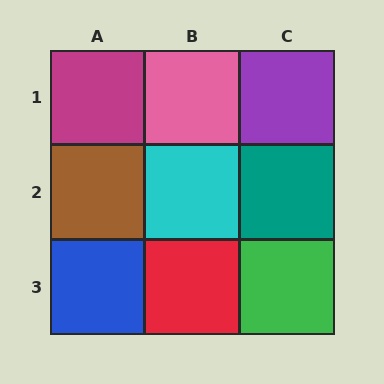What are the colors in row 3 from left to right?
Blue, red, green.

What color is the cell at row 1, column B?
Pink.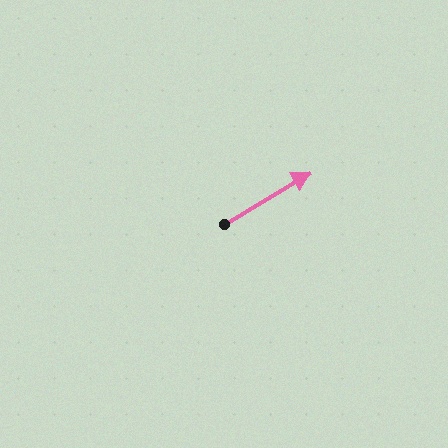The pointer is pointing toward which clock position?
Roughly 2 o'clock.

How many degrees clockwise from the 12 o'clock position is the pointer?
Approximately 59 degrees.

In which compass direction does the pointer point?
Northeast.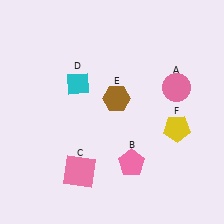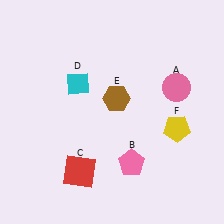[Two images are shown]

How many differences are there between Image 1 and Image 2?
There is 1 difference between the two images.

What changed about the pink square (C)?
In Image 1, C is pink. In Image 2, it changed to red.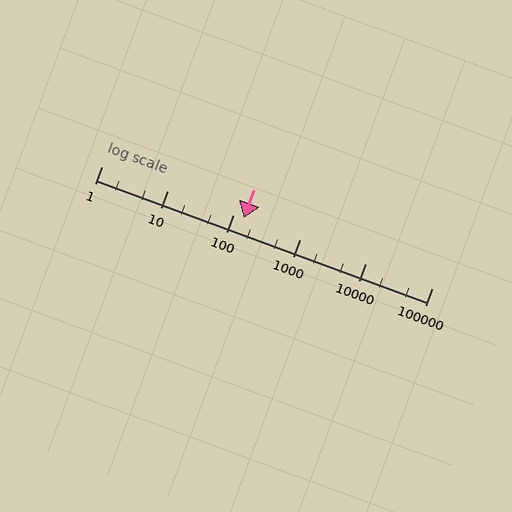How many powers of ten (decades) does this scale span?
The scale spans 5 decades, from 1 to 100000.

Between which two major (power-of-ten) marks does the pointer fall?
The pointer is between 100 and 1000.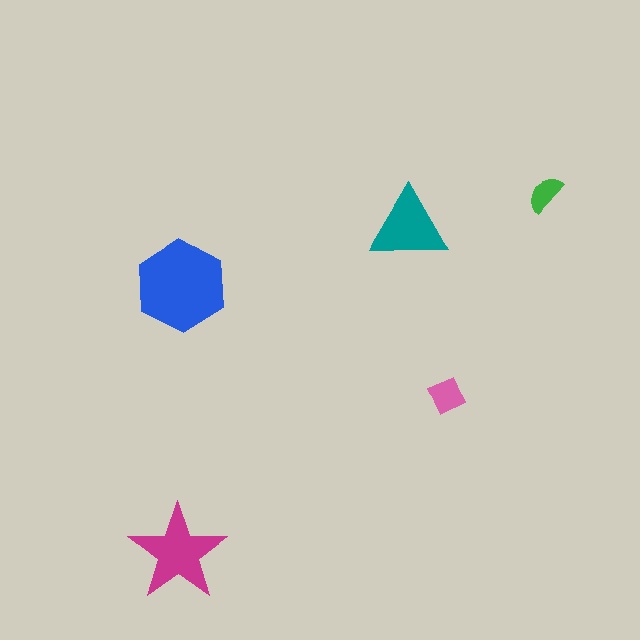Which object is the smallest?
The green semicircle.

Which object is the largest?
The blue hexagon.